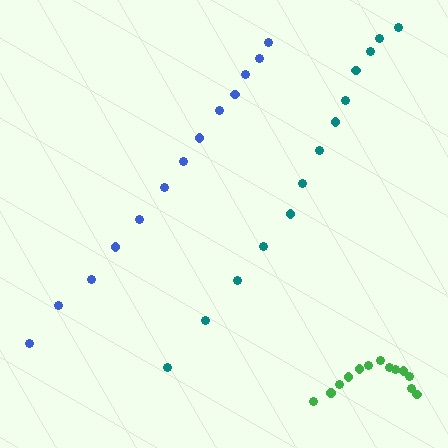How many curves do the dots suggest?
There are 3 distinct paths.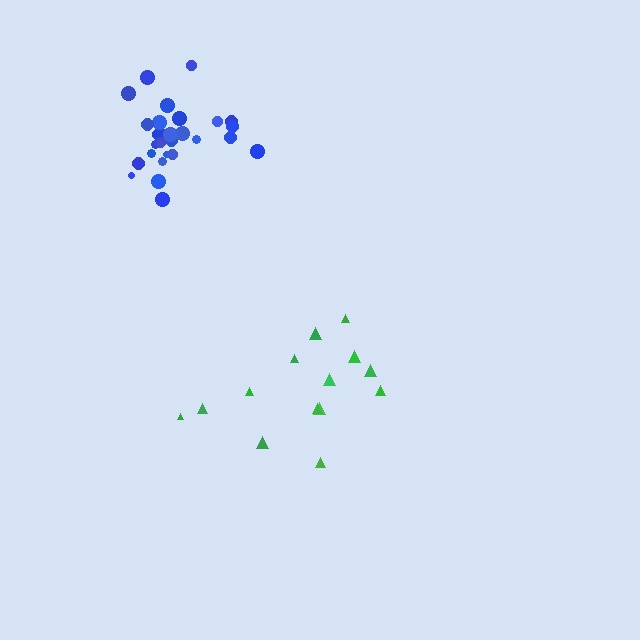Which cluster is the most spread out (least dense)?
Green.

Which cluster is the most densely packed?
Blue.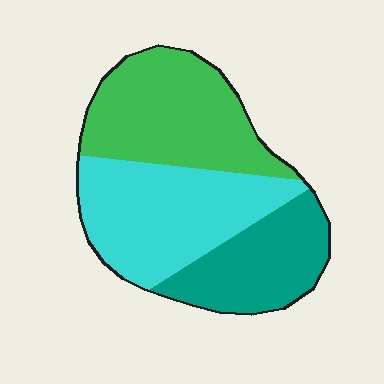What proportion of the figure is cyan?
Cyan covers 38% of the figure.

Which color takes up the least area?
Teal, at roughly 25%.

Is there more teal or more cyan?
Cyan.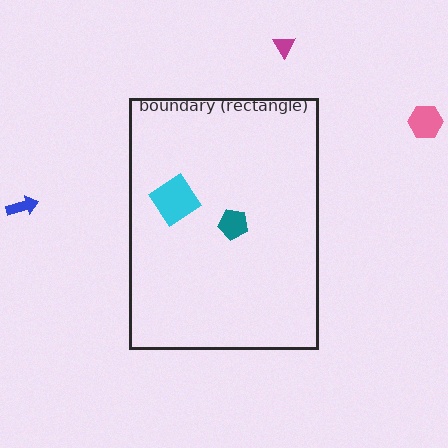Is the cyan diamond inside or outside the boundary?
Inside.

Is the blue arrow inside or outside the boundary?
Outside.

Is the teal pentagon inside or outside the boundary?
Inside.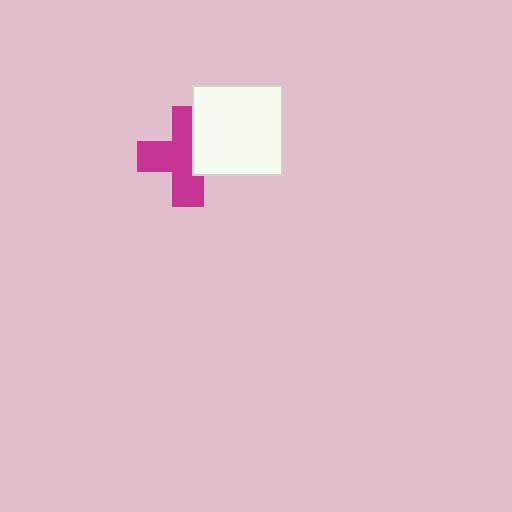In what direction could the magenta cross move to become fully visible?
The magenta cross could move left. That would shift it out from behind the white square entirely.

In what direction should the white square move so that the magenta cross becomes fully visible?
The white square should move right. That is the shortest direction to clear the overlap and leave the magenta cross fully visible.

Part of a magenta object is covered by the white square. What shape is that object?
It is a cross.